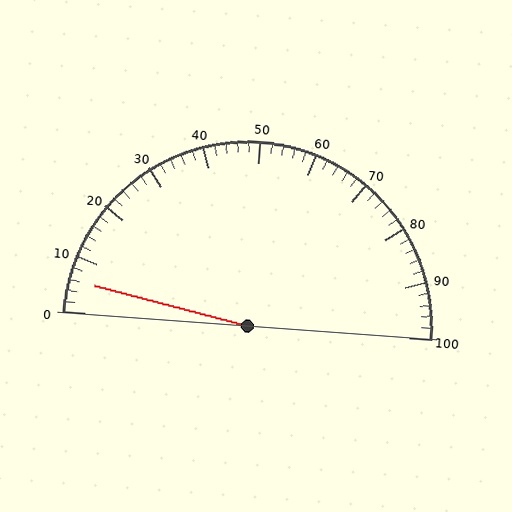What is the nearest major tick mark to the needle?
The nearest major tick mark is 10.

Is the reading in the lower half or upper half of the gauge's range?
The reading is in the lower half of the range (0 to 100).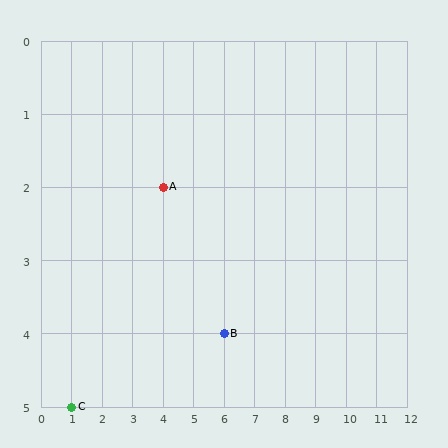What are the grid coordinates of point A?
Point A is at grid coordinates (4, 2).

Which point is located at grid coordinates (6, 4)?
Point B is at (6, 4).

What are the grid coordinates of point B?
Point B is at grid coordinates (6, 4).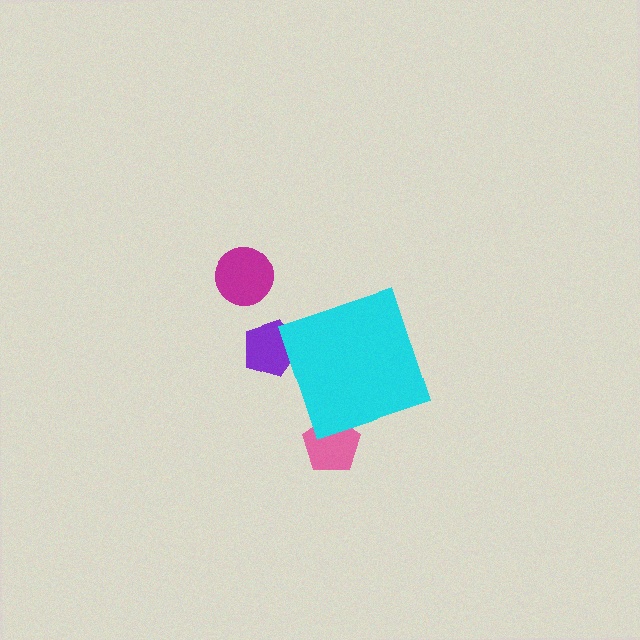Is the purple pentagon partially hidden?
Yes, the purple pentagon is partially hidden behind the cyan diamond.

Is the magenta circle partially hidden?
No, the magenta circle is fully visible.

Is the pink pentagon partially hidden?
Yes, the pink pentagon is partially hidden behind the cyan diamond.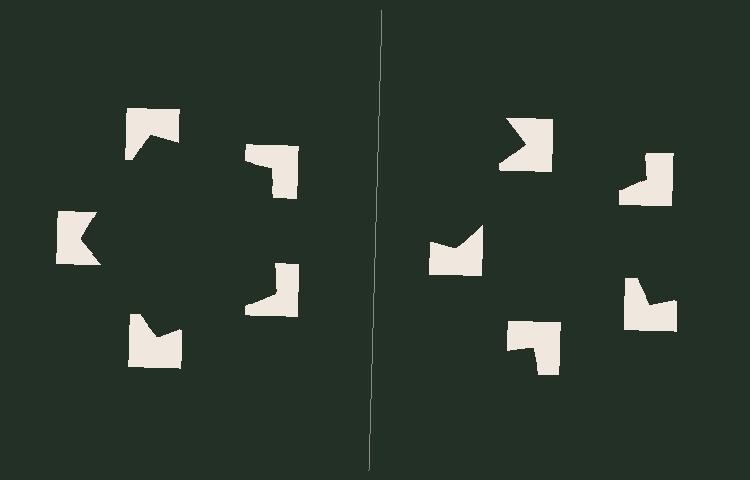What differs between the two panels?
The notched squares are positioned identically on both sides; only the wedge orientations differ. On the left they align to a pentagon; on the right they are misaligned.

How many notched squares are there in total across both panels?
10 — 5 on each side.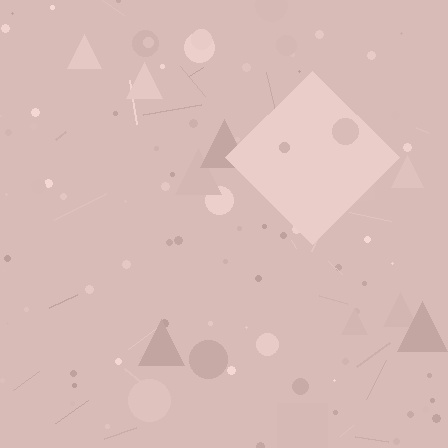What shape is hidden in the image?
A diamond is hidden in the image.